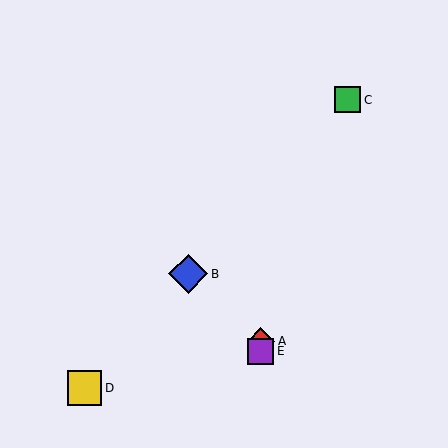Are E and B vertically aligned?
No, E is at x≈261 and B is at x≈188.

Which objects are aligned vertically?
Objects A, E are aligned vertically.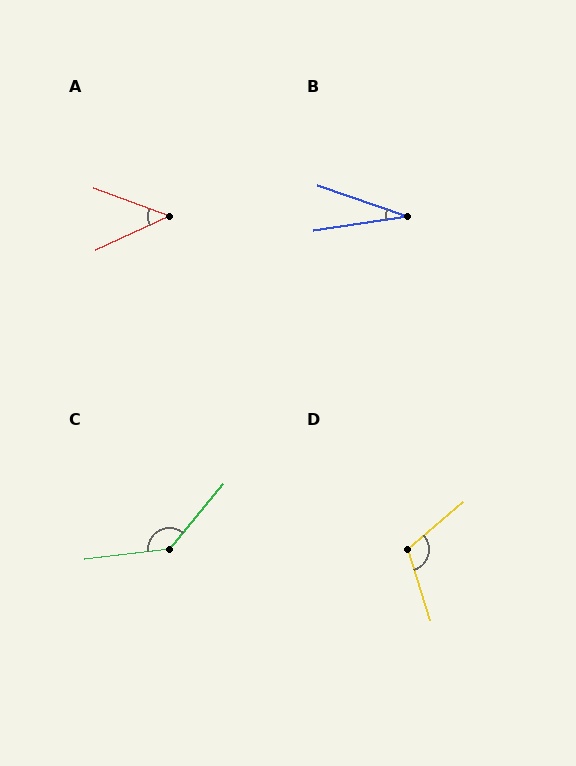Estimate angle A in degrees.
Approximately 45 degrees.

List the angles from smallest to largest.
B (28°), A (45°), D (112°), C (137°).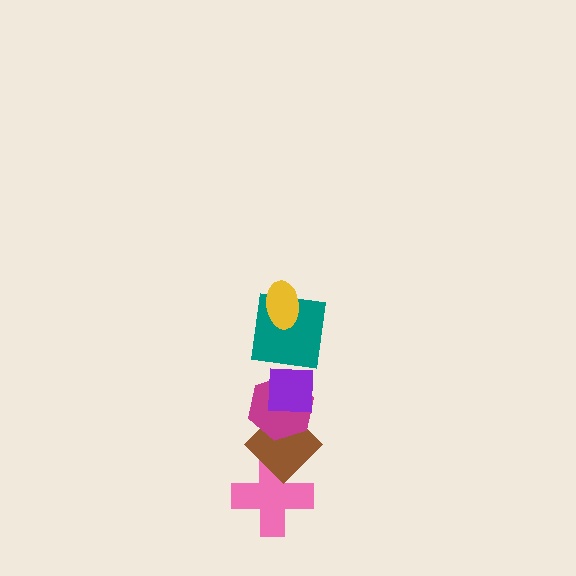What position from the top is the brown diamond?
The brown diamond is 5th from the top.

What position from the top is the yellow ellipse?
The yellow ellipse is 1st from the top.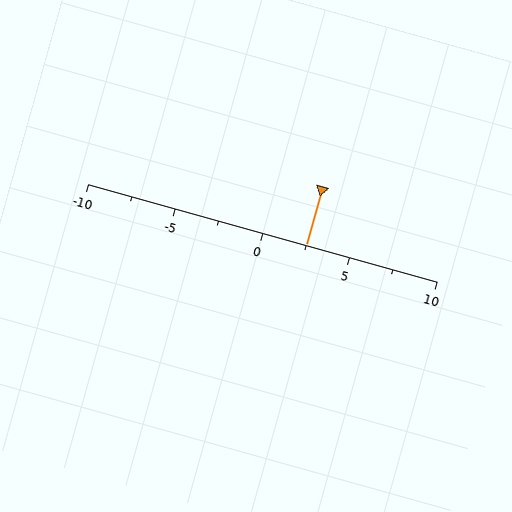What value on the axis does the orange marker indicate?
The marker indicates approximately 2.5.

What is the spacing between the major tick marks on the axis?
The major ticks are spaced 5 apart.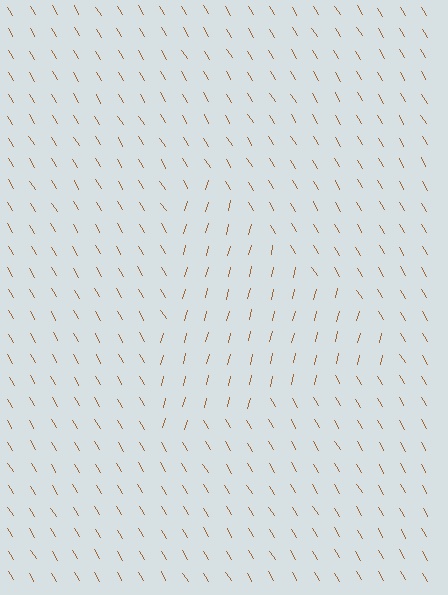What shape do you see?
I see a triangle.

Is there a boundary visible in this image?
Yes, there is a texture boundary formed by a change in line orientation.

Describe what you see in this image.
The image is filled with small brown line segments. A triangle region in the image has lines oriented differently from the surrounding lines, creating a visible texture boundary.